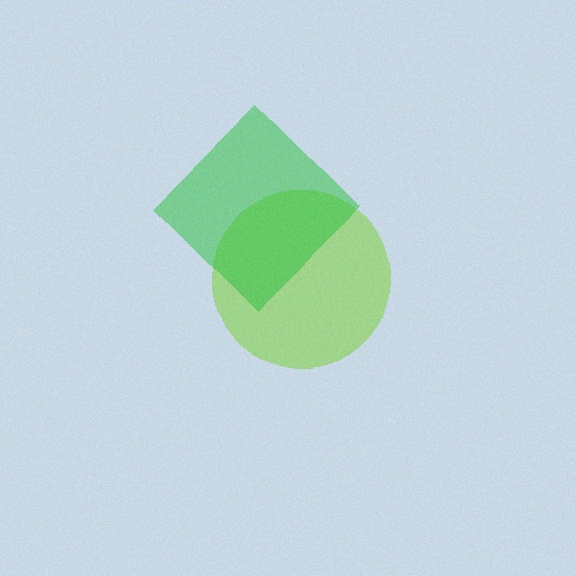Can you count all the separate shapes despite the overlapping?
Yes, there are 2 separate shapes.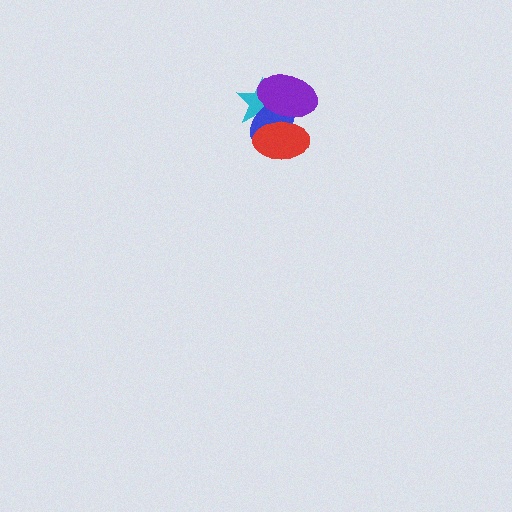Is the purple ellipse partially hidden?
Yes, it is partially covered by another shape.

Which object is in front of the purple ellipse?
The red ellipse is in front of the purple ellipse.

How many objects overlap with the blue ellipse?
3 objects overlap with the blue ellipse.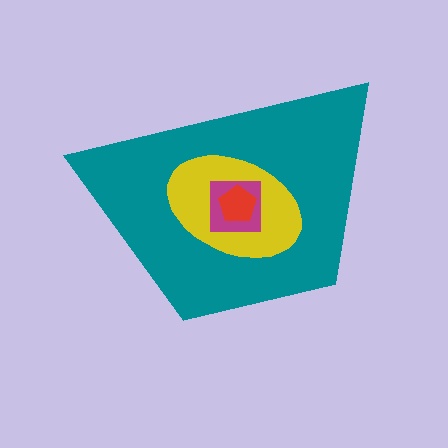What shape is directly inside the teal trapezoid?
The yellow ellipse.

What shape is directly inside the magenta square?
The red pentagon.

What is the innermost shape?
The red pentagon.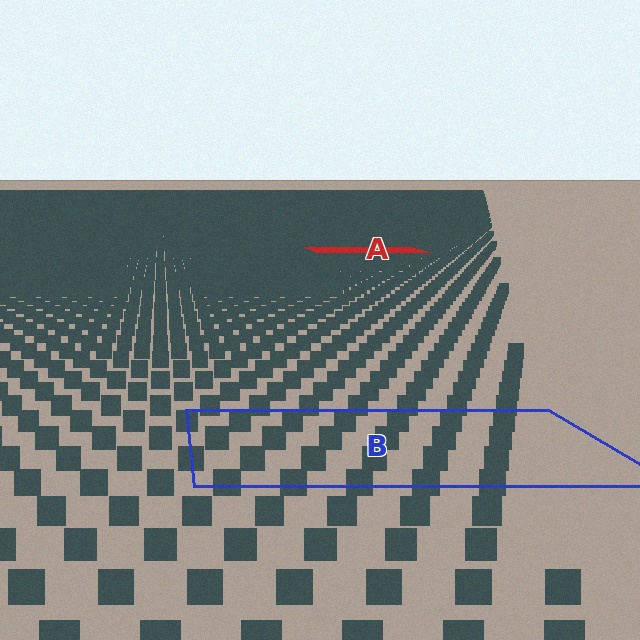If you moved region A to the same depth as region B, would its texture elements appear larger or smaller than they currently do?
They would appear larger. At a closer depth, the same texture elements are projected at a bigger on-screen size.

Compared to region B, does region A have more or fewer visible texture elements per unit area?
Region A has more texture elements per unit area — they are packed more densely because it is farther away.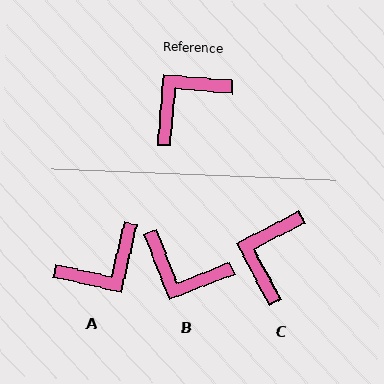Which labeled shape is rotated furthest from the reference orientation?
A, about 172 degrees away.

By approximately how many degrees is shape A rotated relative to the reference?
Approximately 172 degrees counter-clockwise.